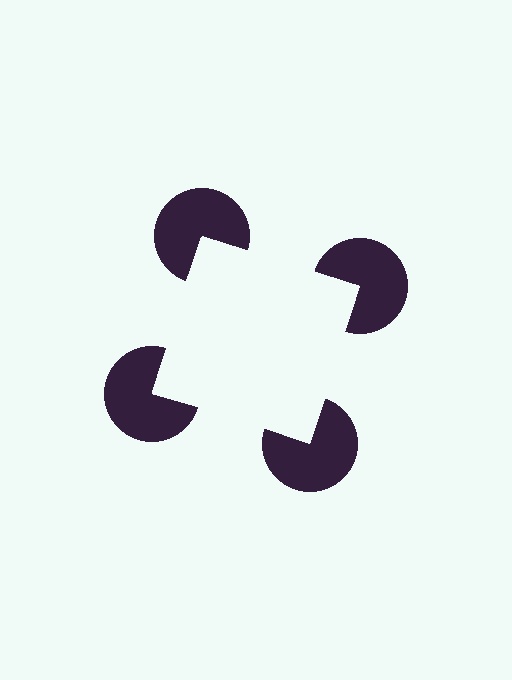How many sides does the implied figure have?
4 sides.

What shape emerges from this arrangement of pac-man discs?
An illusory square — its edges are inferred from the aligned wedge cuts in the pac-man discs, not physically drawn.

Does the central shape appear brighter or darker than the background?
It typically appears slightly brighter than the background, even though no actual brightness change is drawn.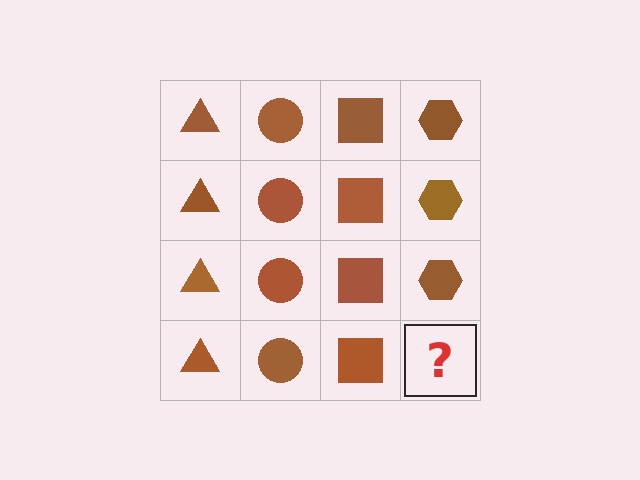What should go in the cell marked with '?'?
The missing cell should contain a brown hexagon.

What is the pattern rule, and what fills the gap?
The rule is that each column has a consistent shape. The gap should be filled with a brown hexagon.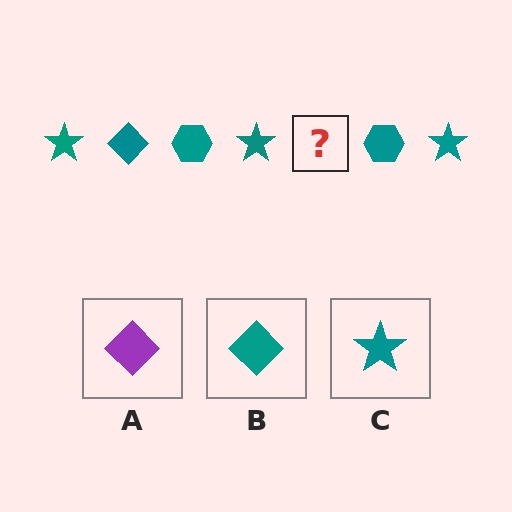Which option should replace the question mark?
Option B.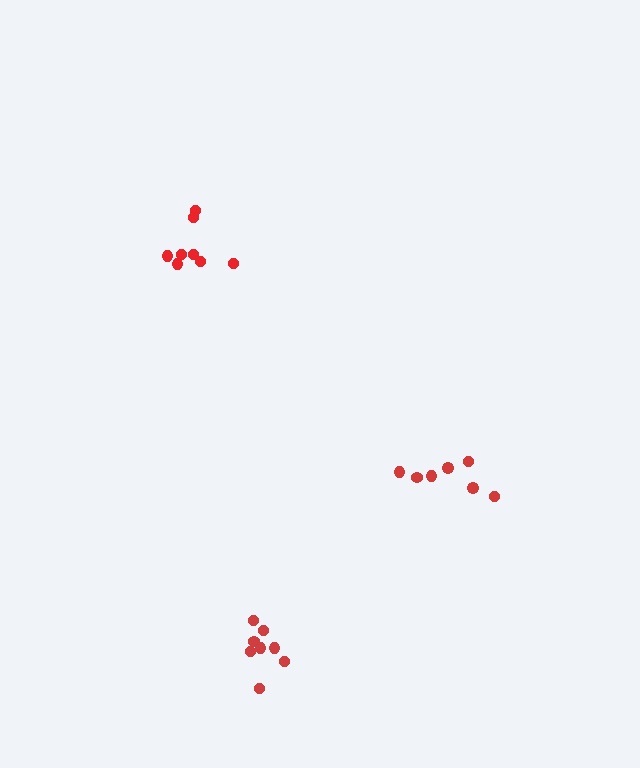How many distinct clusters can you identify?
There are 3 distinct clusters.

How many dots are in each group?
Group 1: 8 dots, Group 2: 7 dots, Group 3: 8 dots (23 total).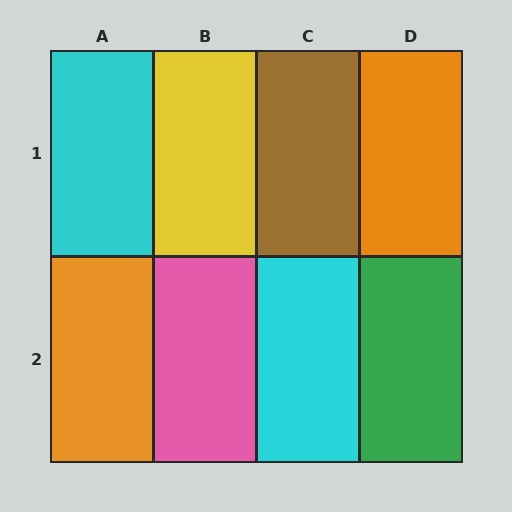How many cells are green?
1 cell is green.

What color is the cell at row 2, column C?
Cyan.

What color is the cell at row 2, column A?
Orange.